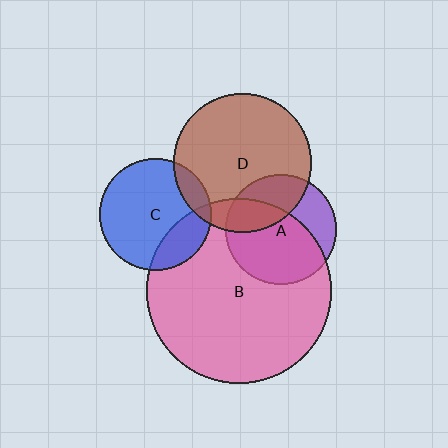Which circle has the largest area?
Circle B (pink).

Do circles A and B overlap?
Yes.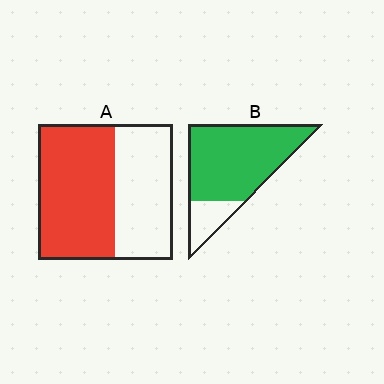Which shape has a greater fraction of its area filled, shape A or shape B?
Shape B.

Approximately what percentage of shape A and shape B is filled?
A is approximately 55% and B is approximately 80%.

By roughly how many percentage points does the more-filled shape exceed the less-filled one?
By roughly 25 percentage points (B over A).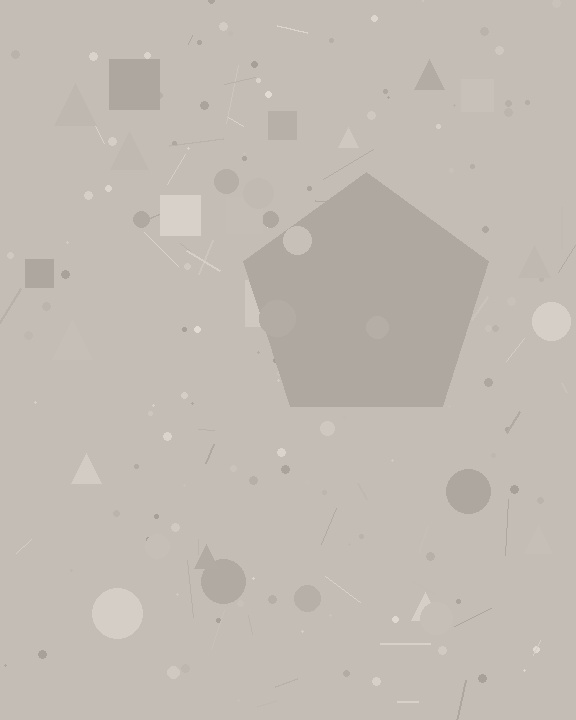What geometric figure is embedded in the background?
A pentagon is embedded in the background.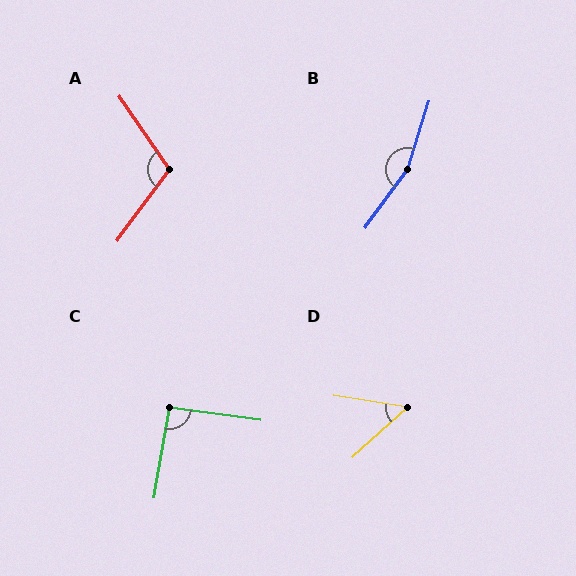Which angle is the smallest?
D, at approximately 51 degrees.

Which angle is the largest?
B, at approximately 161 degrees.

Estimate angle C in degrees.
Approximately 92 degrees.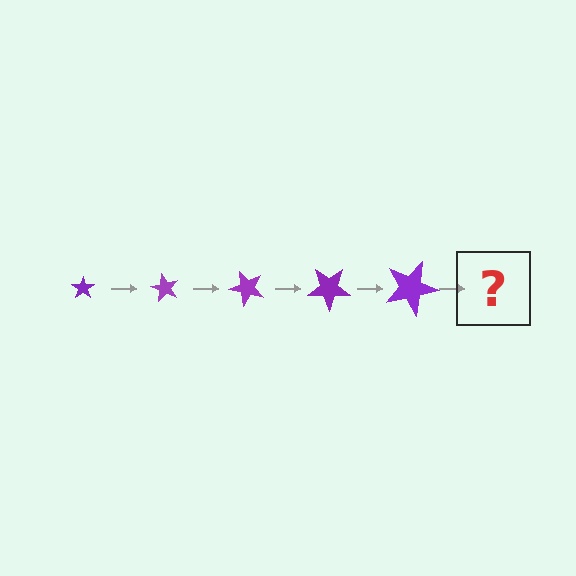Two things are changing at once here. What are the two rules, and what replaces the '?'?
The two rules are that the star grows larger each step and it rotates 60 degrees each step. The '?' should be a star, larger than the previous one and rotated 300 degrees from the start.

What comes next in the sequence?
The next element should be a star, larger than the previous one and rotated 300 degrees from the start.